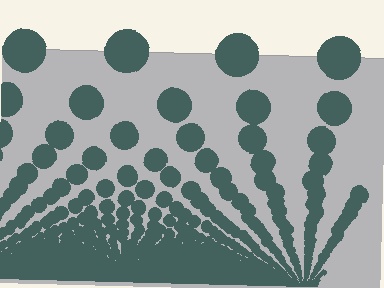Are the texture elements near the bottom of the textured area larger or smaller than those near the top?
Smaller. The gradient is inverted — elements near the bottom are smaller and denser.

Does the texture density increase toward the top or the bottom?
Density increases toward the bottom.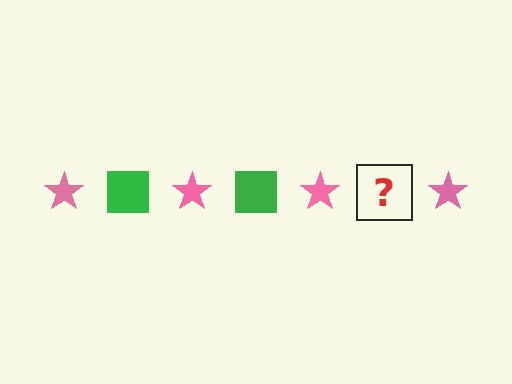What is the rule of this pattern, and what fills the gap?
The rule is that the pattern alternates between pink star and green square. The gap should be filled with a green square.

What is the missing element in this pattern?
The missing element is a green square.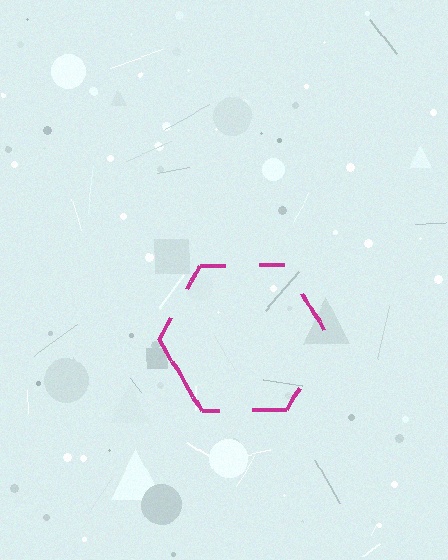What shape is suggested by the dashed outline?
The dashed outline suggests a hexagon.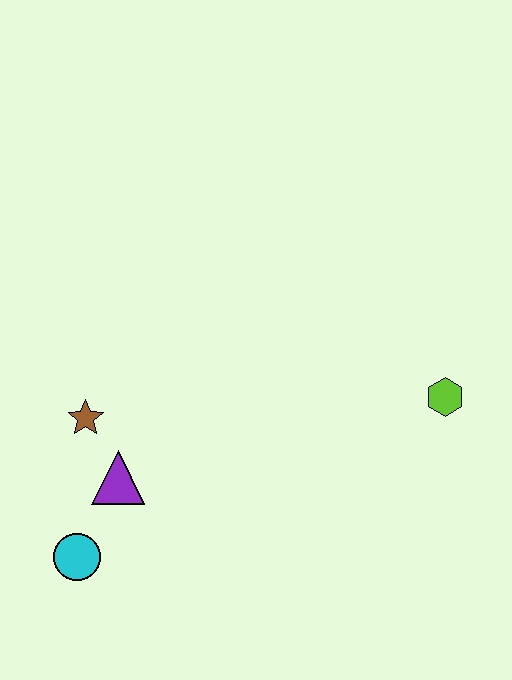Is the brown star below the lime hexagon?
Yes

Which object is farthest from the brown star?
The lime hexagon is farthest from the brown star.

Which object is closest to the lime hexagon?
The purple triangle is closest to the lime hexagon.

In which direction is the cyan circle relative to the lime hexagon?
The cyan circle is to the left of the lime hexagon.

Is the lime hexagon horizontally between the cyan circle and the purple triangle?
No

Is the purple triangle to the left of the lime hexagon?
Yes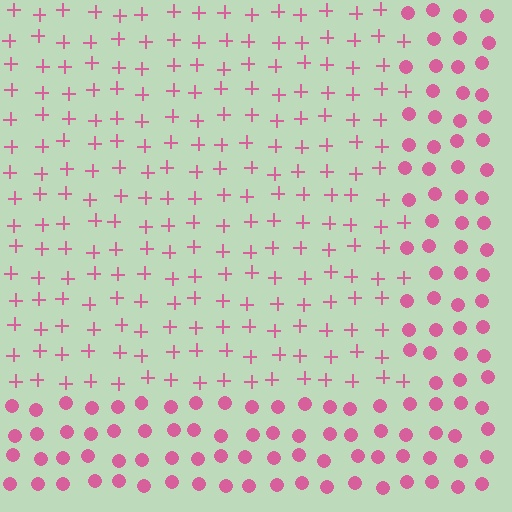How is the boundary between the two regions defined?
The boundary is defined by a change in element shape: plus signs inside vs. circles outside. All elements share the same color and spacing.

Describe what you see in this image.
The image is filled with small pink elements arranged in a uniform grid. A rectangle-shaped region contains plus signs, while the surrounding area contains circles. The boundary is defined purely by the change in element shape.